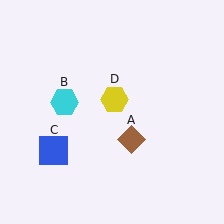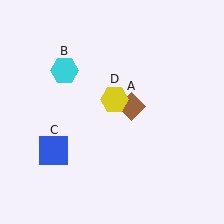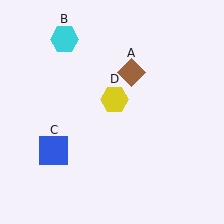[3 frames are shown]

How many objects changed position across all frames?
2 objects changed position: brown diamond (object A), cyan hexagon (object B).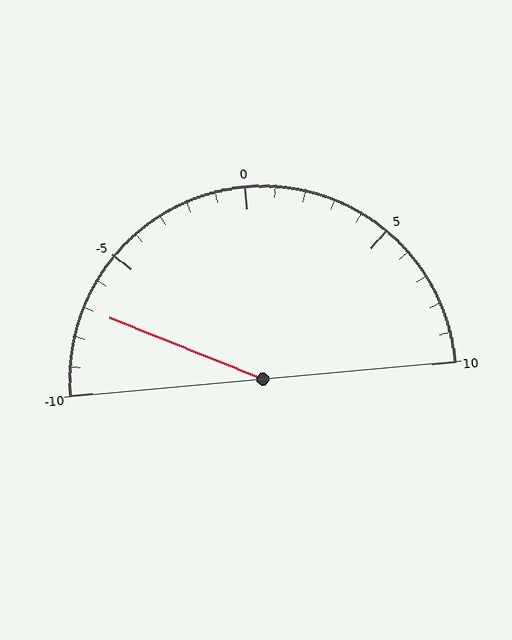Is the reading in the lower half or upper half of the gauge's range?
The reading is in the lower half of the range (-10 to 10).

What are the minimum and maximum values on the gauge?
The gauge ranges from -10 to 10.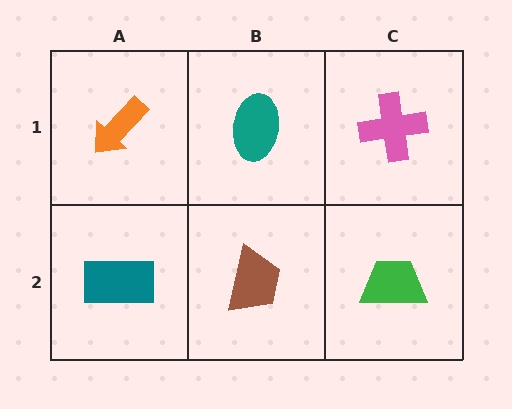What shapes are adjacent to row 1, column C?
A green trapezoid (row 2, column C), a teal ellipse (row 1, column B).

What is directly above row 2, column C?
A pink cross.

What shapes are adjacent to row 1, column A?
A teal rectangle (row 2, column A), a teal ellipse (row 1, column B).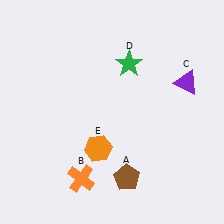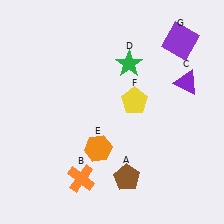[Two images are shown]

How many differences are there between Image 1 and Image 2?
There are 2 differences between the two images.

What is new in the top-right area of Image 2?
A purple square (G) was added in the top-right area of Image 2.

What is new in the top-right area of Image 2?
A yellow pentagon (F) was added in the top-right area of Image 2.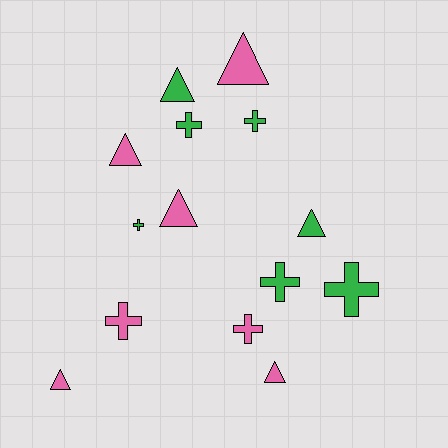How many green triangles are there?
There are 2 green triangles.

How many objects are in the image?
There are 14 objects.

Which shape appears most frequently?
Cross, with 7 objects.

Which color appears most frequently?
Green, with 7 objects.